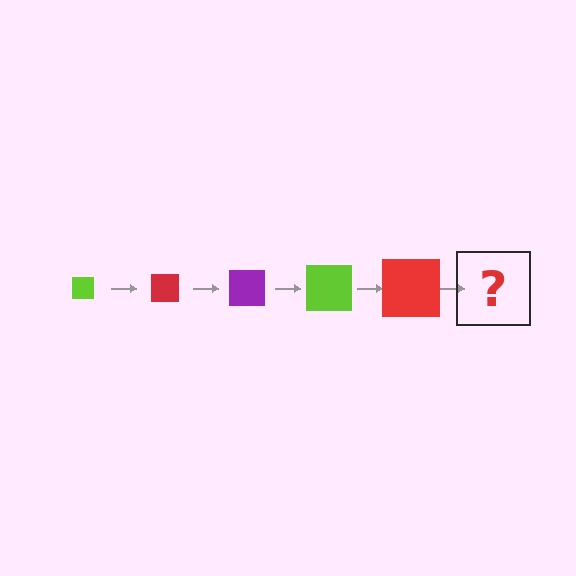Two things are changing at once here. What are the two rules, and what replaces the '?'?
The two rules are that the square grows larger each step and the color cycles through lime, red, and purple. The '?' should be a purple square, larger than the previous one.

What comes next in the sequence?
The next element should be a purple square, larger than the previous one.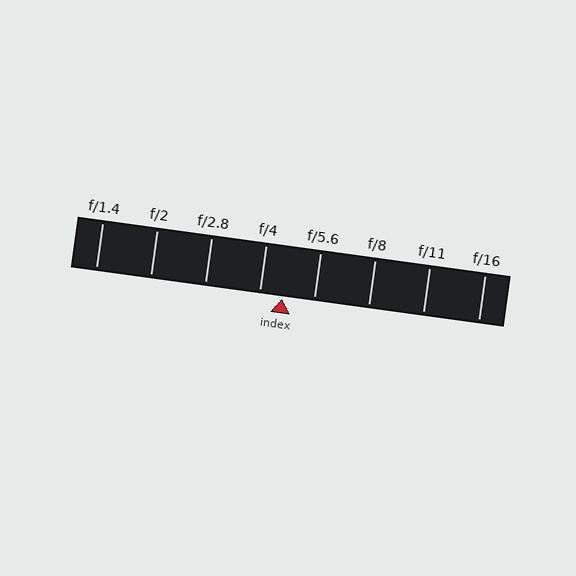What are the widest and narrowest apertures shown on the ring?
The widest aperture shown is f/1.4 and the narrowest is f/16.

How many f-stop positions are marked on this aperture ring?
There are 8 f-stop positions marked.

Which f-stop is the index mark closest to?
The index mark is closest to f/4.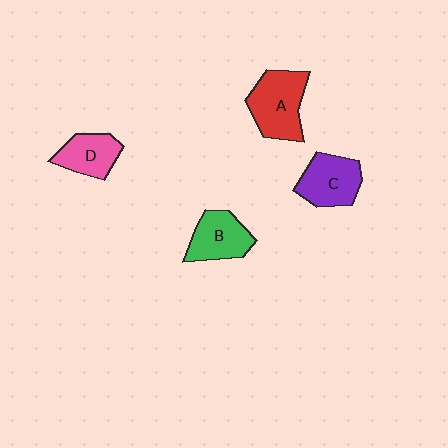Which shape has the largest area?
Shape A (red).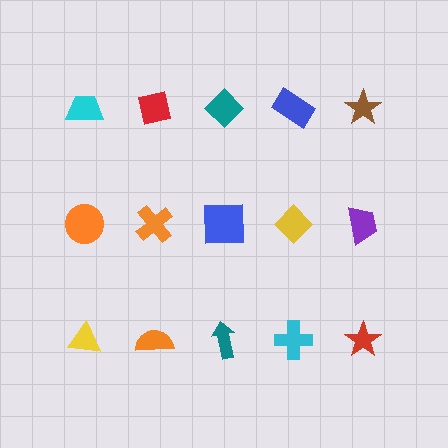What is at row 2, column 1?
An orange circle.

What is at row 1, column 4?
A blue rectangle.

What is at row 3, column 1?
A yellow triangle.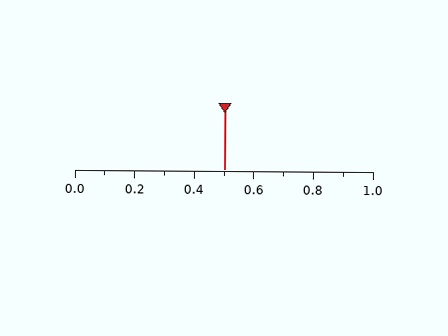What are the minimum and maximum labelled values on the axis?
The axis runs from 0.0 to 1.0.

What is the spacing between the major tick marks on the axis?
The major ticks are spaced 0.2 apart.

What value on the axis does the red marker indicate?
The marker indicates approximately 0.5.